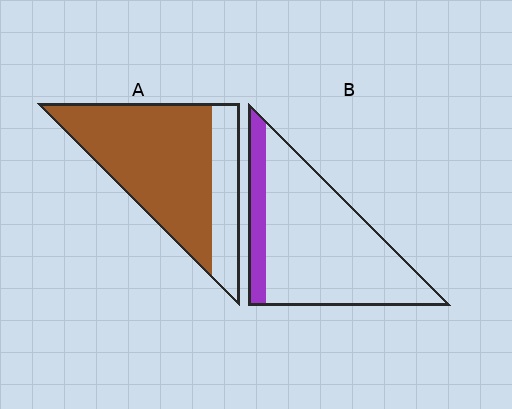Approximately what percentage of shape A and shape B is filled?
A is approximately 75% and B is approximately 15%.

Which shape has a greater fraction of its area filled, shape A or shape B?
Shape A.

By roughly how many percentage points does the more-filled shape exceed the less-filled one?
By roughly 55 percentage points (A over B).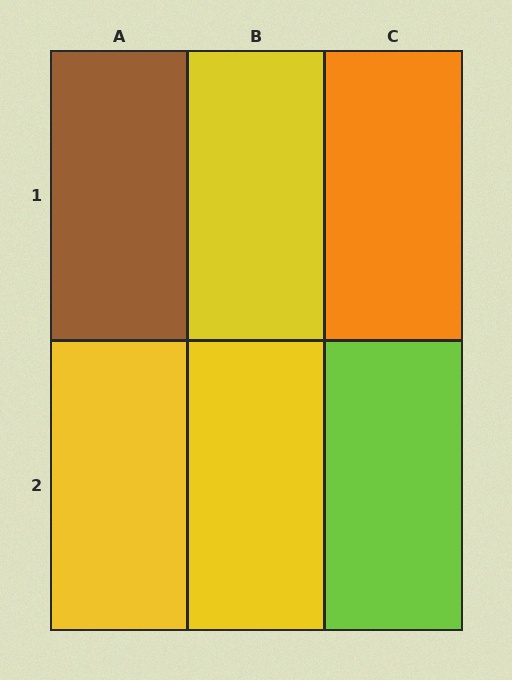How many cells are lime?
1 cell is lime.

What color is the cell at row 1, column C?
Orange.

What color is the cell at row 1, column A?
Brown.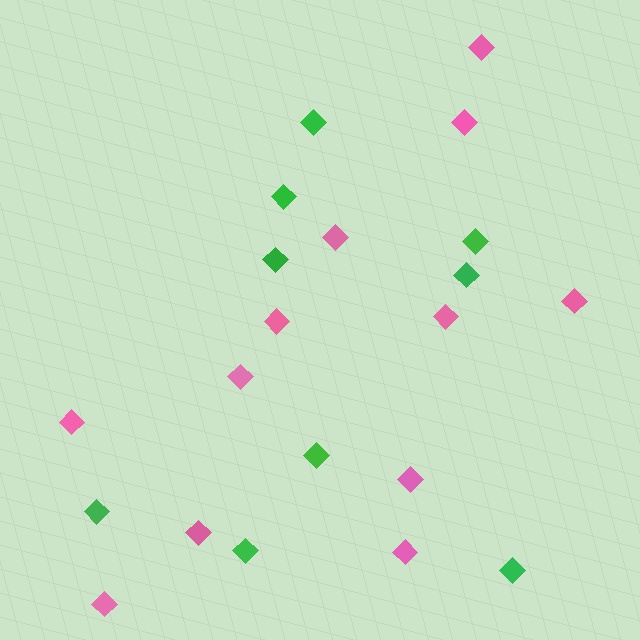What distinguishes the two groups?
There are 2 groups: one group of pink diamonds (12) and one group of green diamonds (9).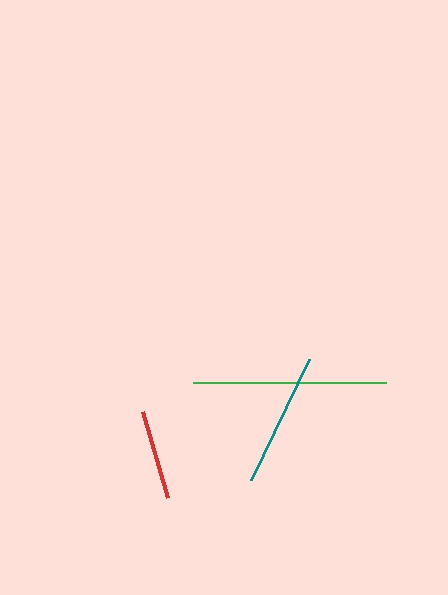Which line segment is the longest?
The green line is the longest at approximately 193 pixels.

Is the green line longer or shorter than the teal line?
The green line is longer than the teal line.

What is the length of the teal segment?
The teal segment is approximately 134 pixels long.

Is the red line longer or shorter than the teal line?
The teal line is longer than the red line.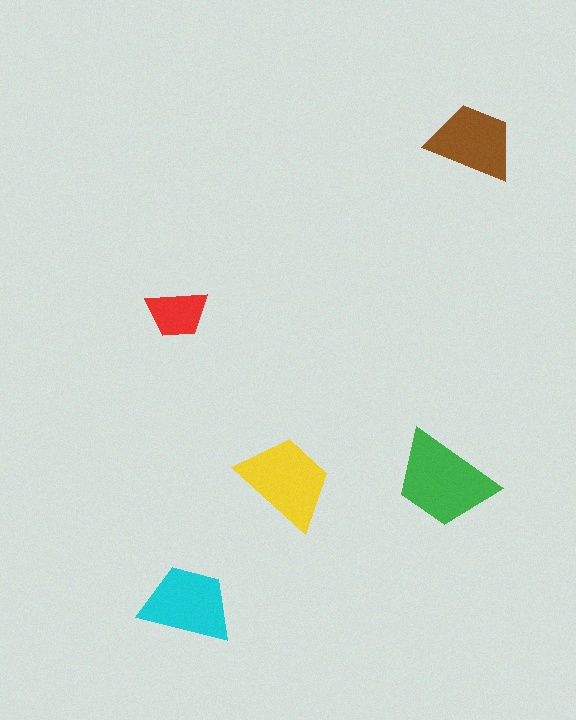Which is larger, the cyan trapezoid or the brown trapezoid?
The cyan one.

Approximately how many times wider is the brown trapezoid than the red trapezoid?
About 1.5 times wider.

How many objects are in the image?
There are 5 objects in the image.